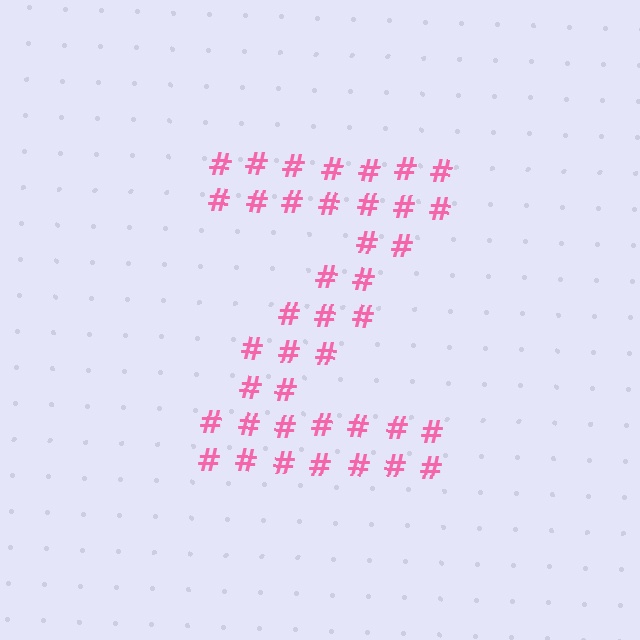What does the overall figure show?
The overall figure shows the letter Z.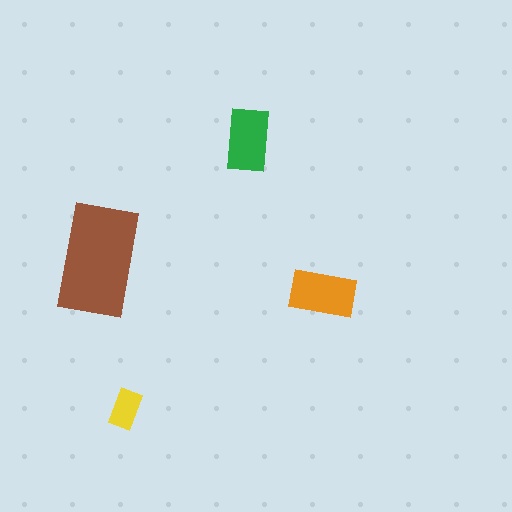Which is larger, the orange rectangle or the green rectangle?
The orange one.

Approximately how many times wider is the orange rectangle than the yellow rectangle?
About 1.5 times wider.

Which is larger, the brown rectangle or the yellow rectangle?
The brown one.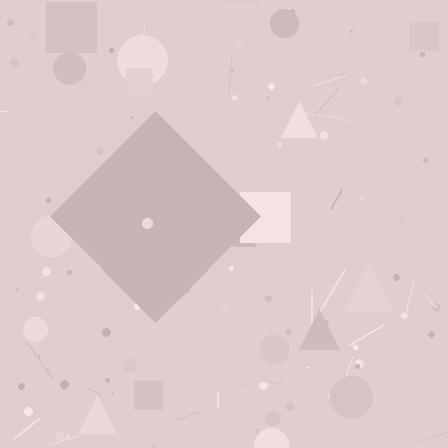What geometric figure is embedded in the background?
A diamond is embedded in the background.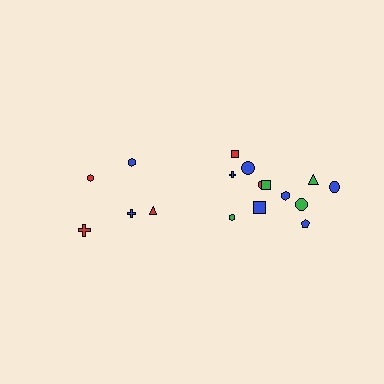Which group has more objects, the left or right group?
The right group.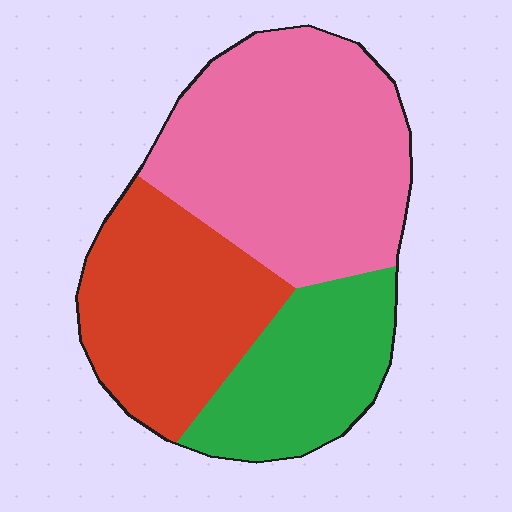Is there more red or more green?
Red.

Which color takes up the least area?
Green, at roughly 25%.